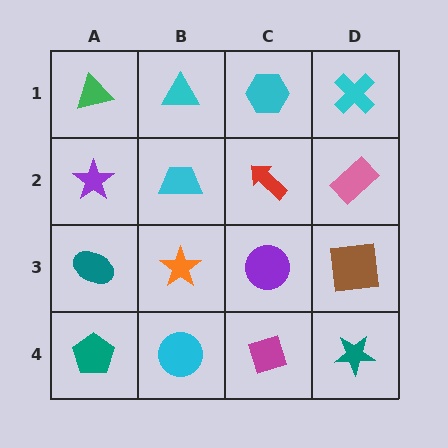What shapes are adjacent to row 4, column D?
A brown square (row 3, column D), a magenta diamond (row 4, column C).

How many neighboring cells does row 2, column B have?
4.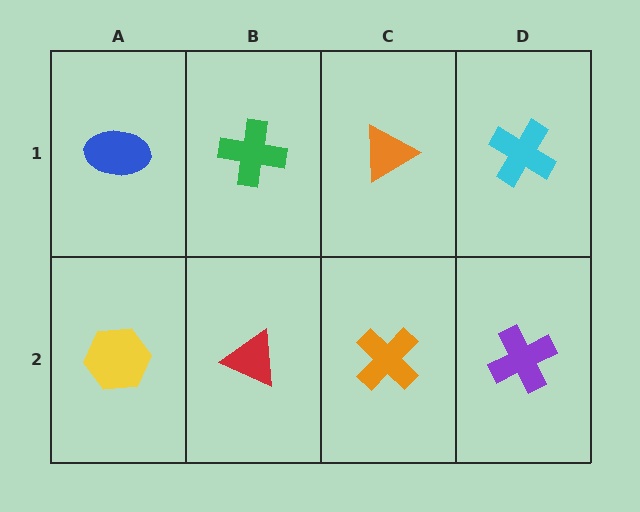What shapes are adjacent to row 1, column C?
An orange cross (row 2, column C), a green cross (row 1, column B), a cyan cross (row 1, column D).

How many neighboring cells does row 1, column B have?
3.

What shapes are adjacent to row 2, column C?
An orange triangle (row 1, column C), a red triangle (row 2, column B), a purple cross (row 2, column D).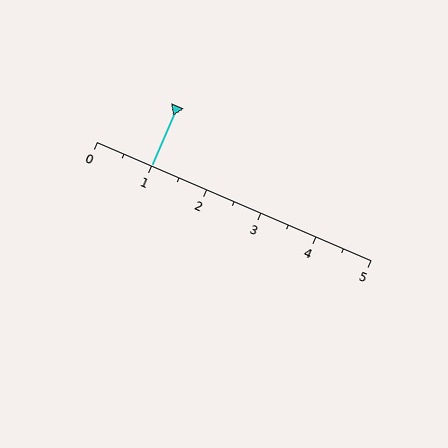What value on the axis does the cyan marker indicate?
The marker indicates approximately 1.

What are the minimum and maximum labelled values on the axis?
The axis runs from 0 to 5.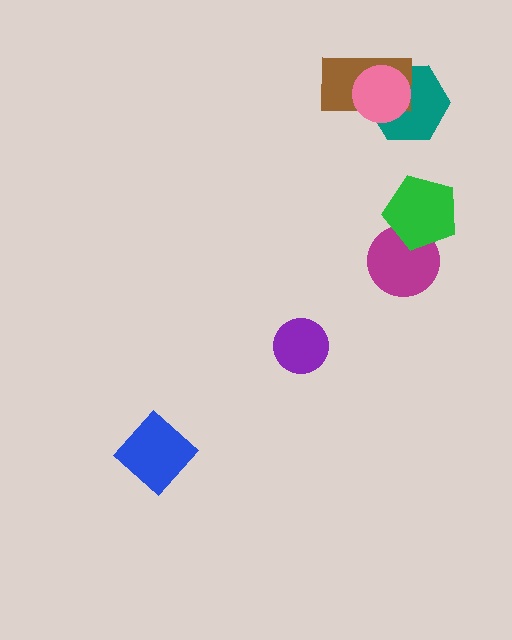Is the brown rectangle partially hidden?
Yes, it is partially covered by another shape.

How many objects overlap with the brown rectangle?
2 objects overlap with the brown rectangle.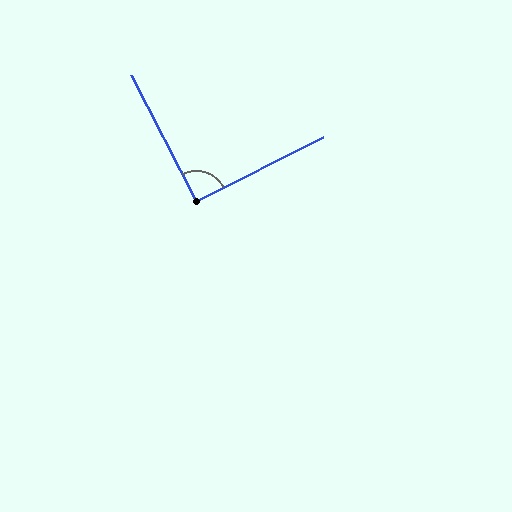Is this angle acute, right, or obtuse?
It is approximately a right angle.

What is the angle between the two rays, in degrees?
Approximately 91 degrees.